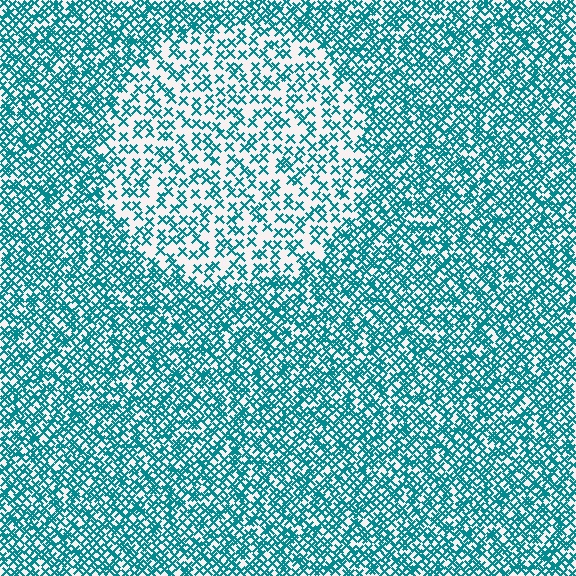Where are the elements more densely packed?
The elements are more densely packed outside the circle boundary.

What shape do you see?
I see a circle.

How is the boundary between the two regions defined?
The boundary is defined by a change in element density (approximately 2.1x ratio). All elements are the same color, size, and shape.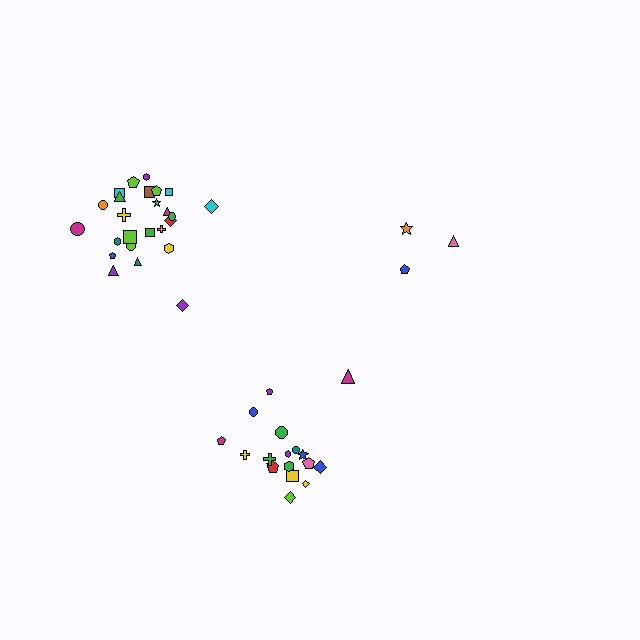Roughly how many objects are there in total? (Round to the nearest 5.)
Roughly 45 objects in total.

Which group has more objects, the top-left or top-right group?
The top-left group.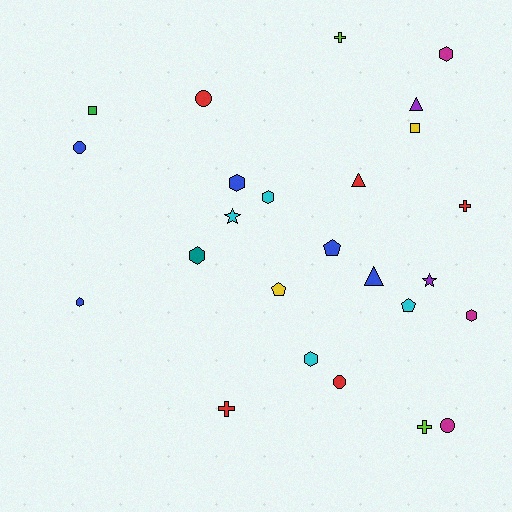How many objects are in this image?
There are 25 objects.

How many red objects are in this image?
There are 5 red objects.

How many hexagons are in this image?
There are 7 hexagons.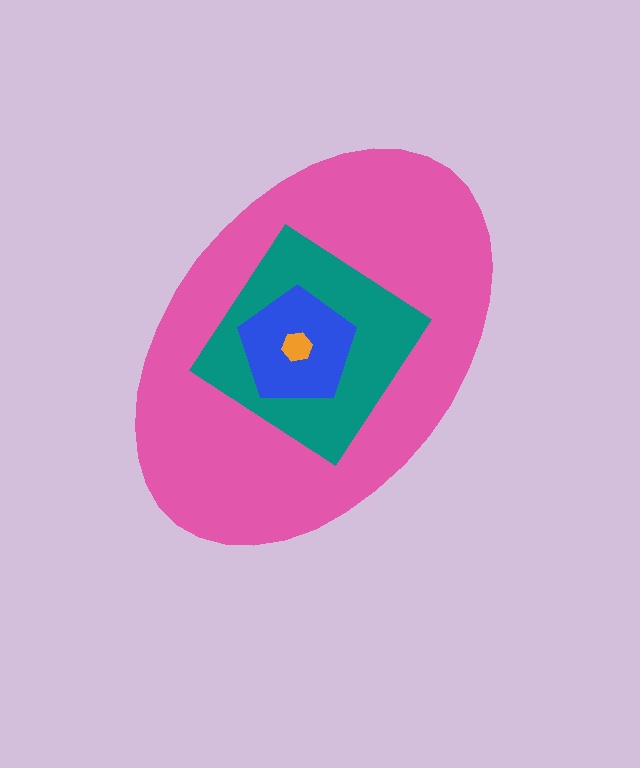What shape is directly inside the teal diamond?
The blue pentagon.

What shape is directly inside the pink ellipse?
The teal diamond.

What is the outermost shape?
The pink ellipse.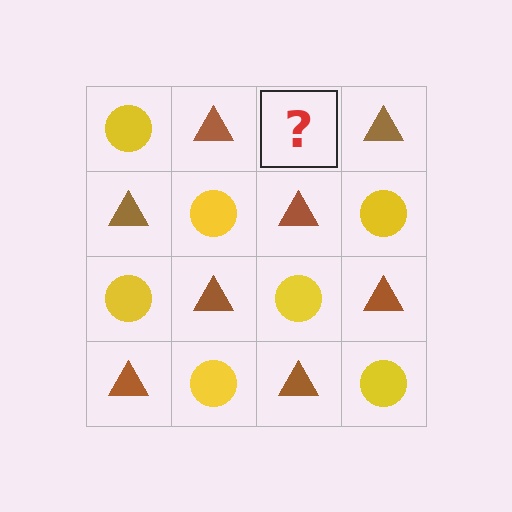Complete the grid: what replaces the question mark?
The question mark should be replaced with a yellow circle.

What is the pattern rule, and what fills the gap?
The rule is that it alternates yellow circle and brown triangle in a checkerboard pattern. The gap should be filled with a yellow circle.